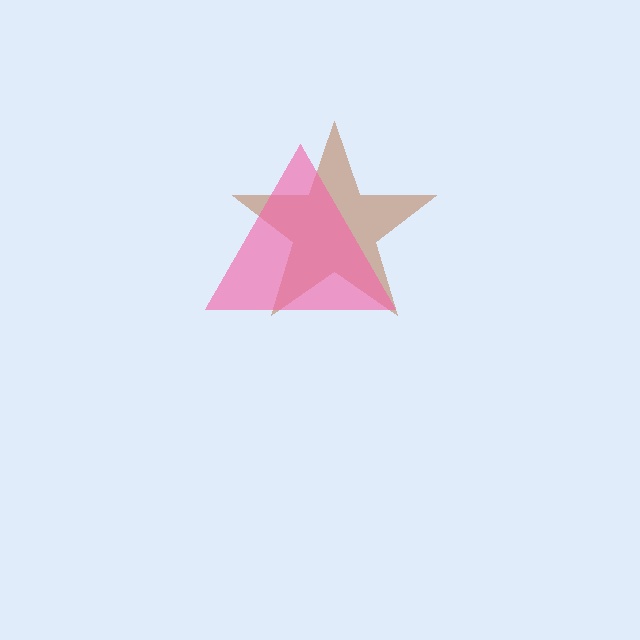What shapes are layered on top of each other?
The layered shapes are: a brown star, a pink triangle.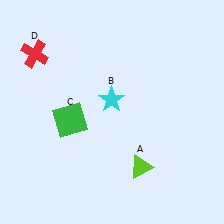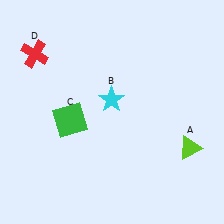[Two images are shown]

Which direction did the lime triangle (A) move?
The lime triangle (A) moved right.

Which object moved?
The lime triangle (A) moved right.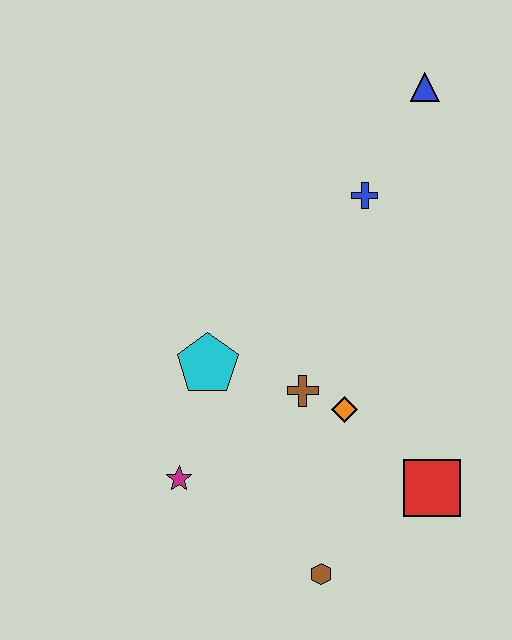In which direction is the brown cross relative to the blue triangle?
The brown cross is below the blue triangle.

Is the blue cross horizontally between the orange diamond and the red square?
Yes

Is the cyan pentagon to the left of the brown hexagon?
Yes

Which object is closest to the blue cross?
The blue triangle is closest to the blue cross.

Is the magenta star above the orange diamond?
No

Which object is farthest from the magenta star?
The blue triangle is farthest from the magenta star.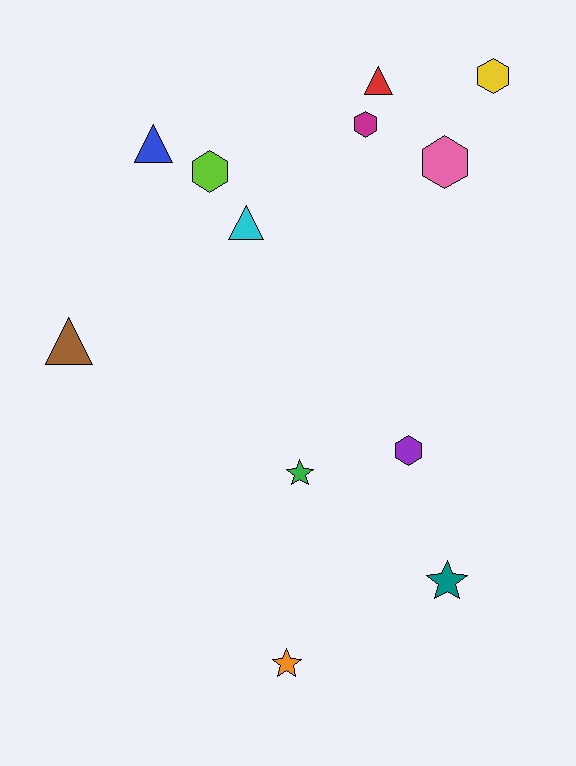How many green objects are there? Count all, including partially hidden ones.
There is 1 green object.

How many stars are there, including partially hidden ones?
There are 3 stars.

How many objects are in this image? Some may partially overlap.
There are 12 objects.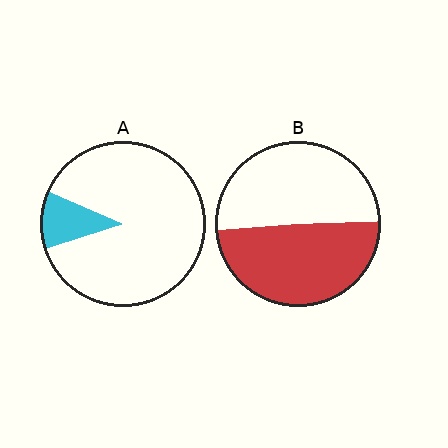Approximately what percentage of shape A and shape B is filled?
A is approximately 10% and B is approximately 50%.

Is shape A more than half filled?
No.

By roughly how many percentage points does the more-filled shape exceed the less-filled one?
By roughly 40 percentage points (B over A).